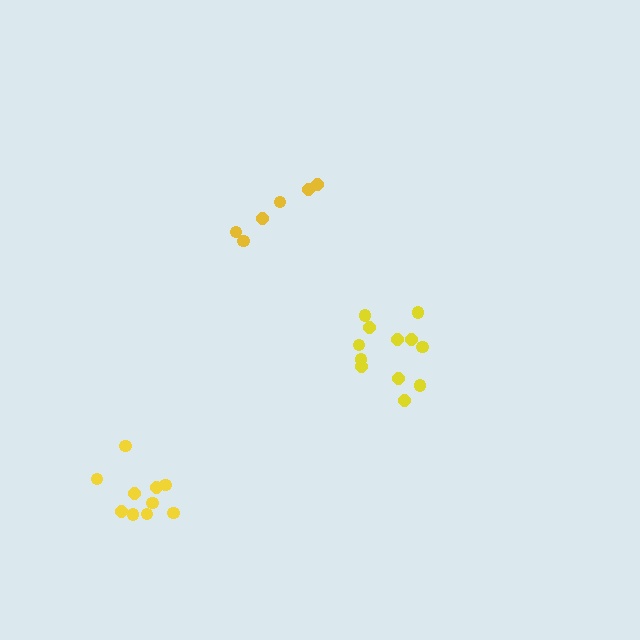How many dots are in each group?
Group 1: 12 dots, Group 2: 6 dots, Group 3: 10 dots (28 total).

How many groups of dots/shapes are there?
There are 3 groups.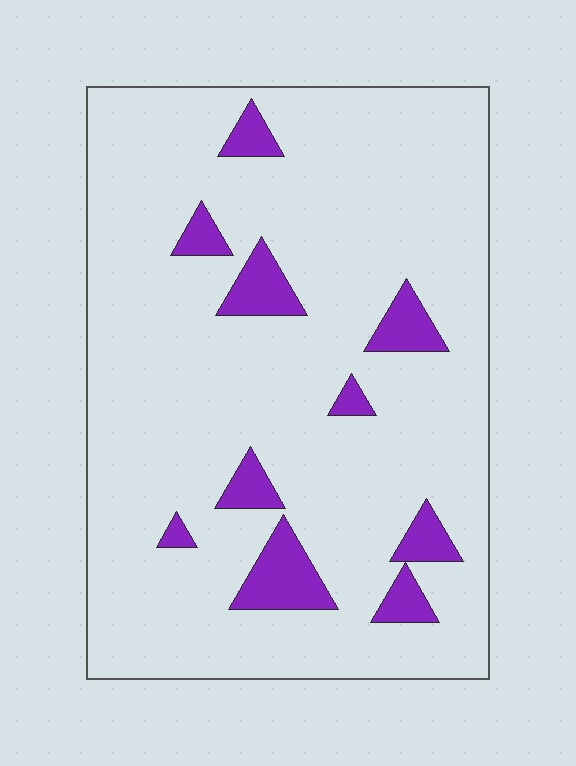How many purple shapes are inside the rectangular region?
10.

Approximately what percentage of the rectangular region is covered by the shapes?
Approximately 10%.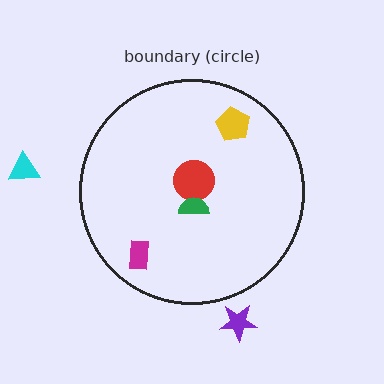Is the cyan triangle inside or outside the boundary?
Outside.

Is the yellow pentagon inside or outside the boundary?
Inside.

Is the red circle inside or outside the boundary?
Inside.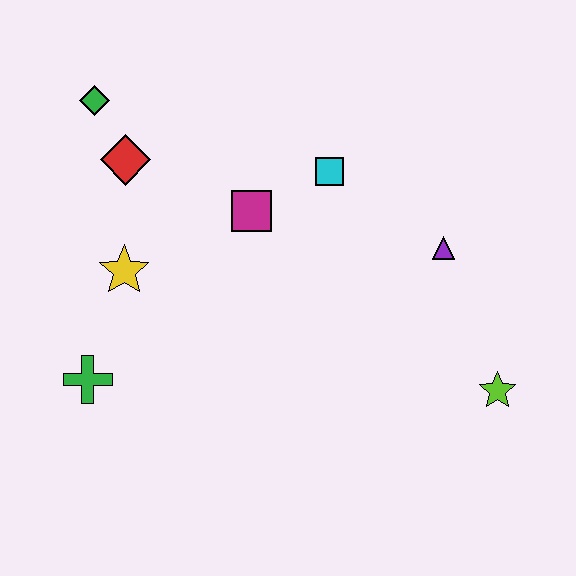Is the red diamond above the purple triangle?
Yes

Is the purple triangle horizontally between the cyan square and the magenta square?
No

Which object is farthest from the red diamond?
The lime star is farthest from the red diamond.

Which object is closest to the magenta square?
The cyan square is closest to the magenta square.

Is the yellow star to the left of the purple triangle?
Yes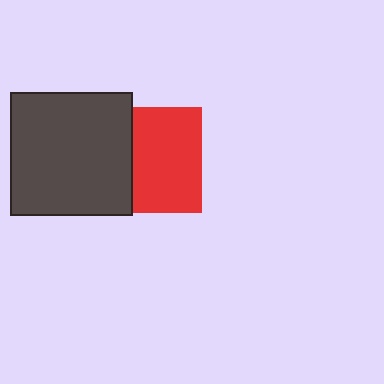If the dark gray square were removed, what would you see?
You would see the complete red square.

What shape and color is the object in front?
The object in front is a dark gray square.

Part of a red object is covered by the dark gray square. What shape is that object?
It is a square.